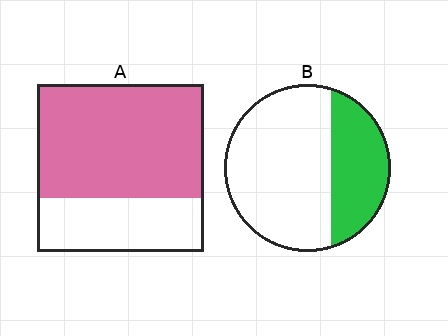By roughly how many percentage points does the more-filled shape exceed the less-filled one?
By roughly 35 percentage points (A over B).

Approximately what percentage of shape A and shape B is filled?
A is approximately 70% and B is approximately 30%.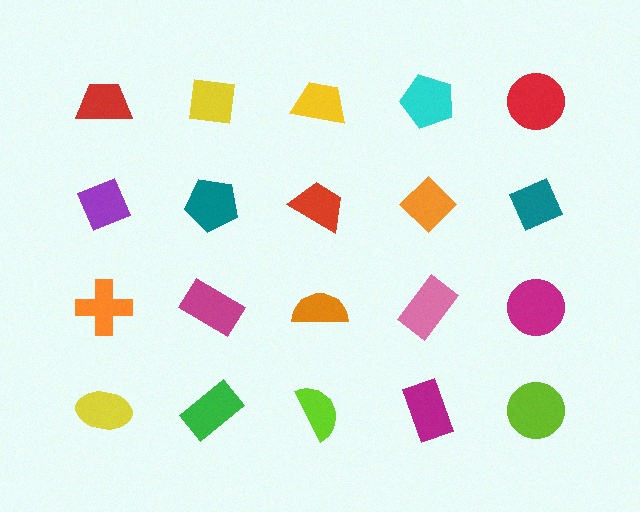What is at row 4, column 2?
A green rectangle.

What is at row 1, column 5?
A red circle.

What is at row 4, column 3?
A lime semicircle.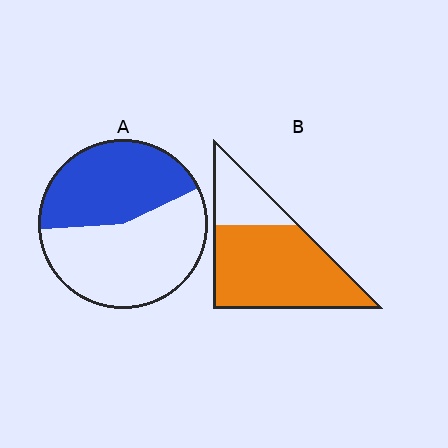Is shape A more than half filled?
No.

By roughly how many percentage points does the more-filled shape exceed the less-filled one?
By roughly 30 percentage points (B over A).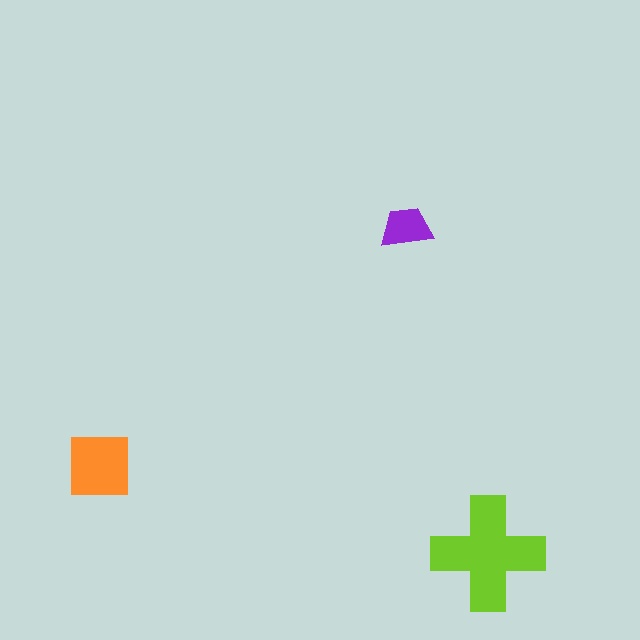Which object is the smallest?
The purple trapezoid.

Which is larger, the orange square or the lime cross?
The lime cross.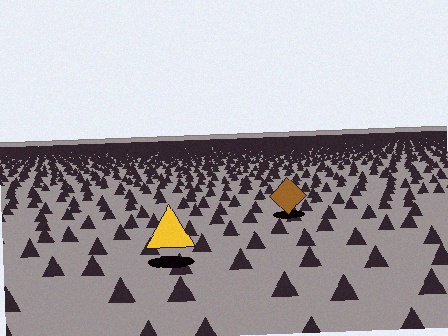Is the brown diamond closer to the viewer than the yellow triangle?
No. The yellow triangle is closer — you can tell from the texture gradient: the ground texture is coarser near it.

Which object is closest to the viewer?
The yellow triangle is closest. The texture marks near it are larger and more spread out.